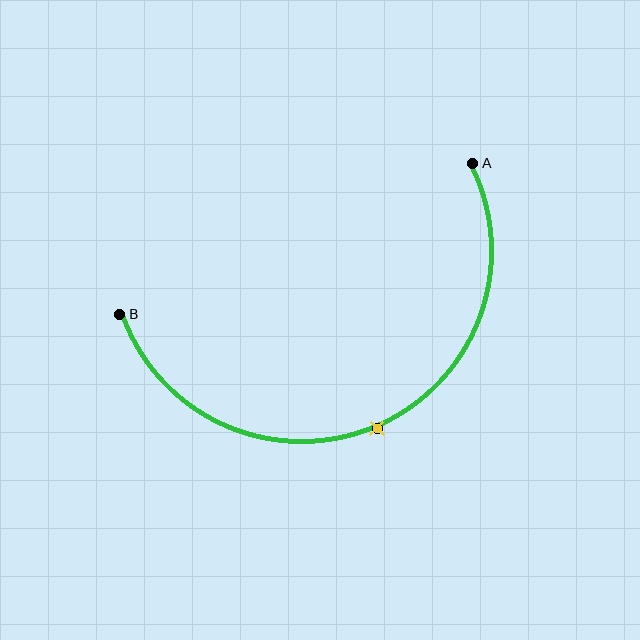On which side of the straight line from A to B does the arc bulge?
The arc bulges below the straight line connecting A and B.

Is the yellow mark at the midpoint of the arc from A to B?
Yes. The yellow mark lies on the arc at equal arc-length from both A and B — it is the arc midpoint.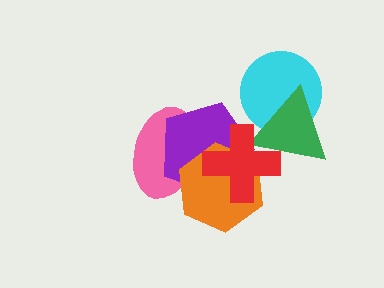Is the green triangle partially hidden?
Yes, it is partially covered by another shape.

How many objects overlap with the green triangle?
2 objects overlap with the green triangle.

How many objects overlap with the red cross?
3 objects overlap with the red cross.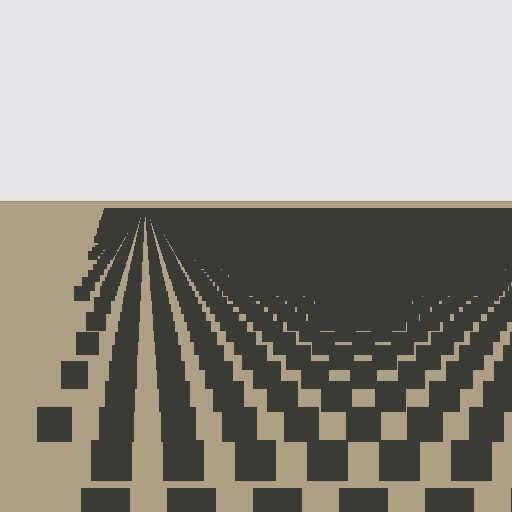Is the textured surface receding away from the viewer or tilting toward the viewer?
The surface is receding away from the viewer. Texture elements get smaller and denser toward the top.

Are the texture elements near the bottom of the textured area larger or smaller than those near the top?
Larger. Near the bottom, elements are closer to the viewer and appear at a bigger on-screen size.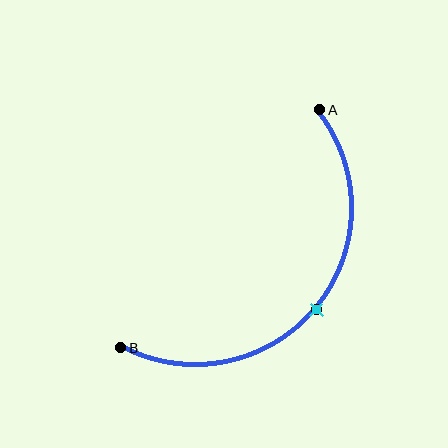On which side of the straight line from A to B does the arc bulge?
The arc bulges below and to the right of the straight line connecting A and B.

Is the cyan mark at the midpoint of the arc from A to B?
Yes. The cyan mark lies on the arc at equal arc-length from both A and B — it is the arc midpoint.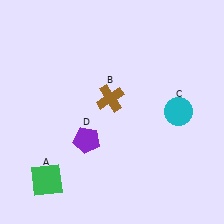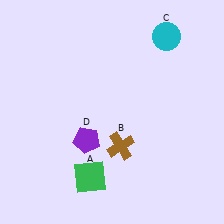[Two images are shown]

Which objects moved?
The objects that moved are: the green square (A), the brown cross (B), the cyan circle (C).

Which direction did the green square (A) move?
The green square (A) moved right.